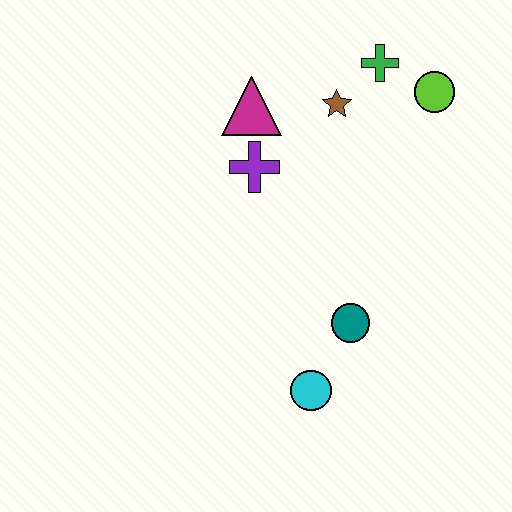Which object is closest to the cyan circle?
The teal circle is closest to the cyan circle.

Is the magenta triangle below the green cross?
Yes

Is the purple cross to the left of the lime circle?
Yes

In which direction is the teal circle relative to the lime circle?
The teal circle is below the lime circle.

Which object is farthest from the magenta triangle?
The cyan circle is farthest from the magenta triangle.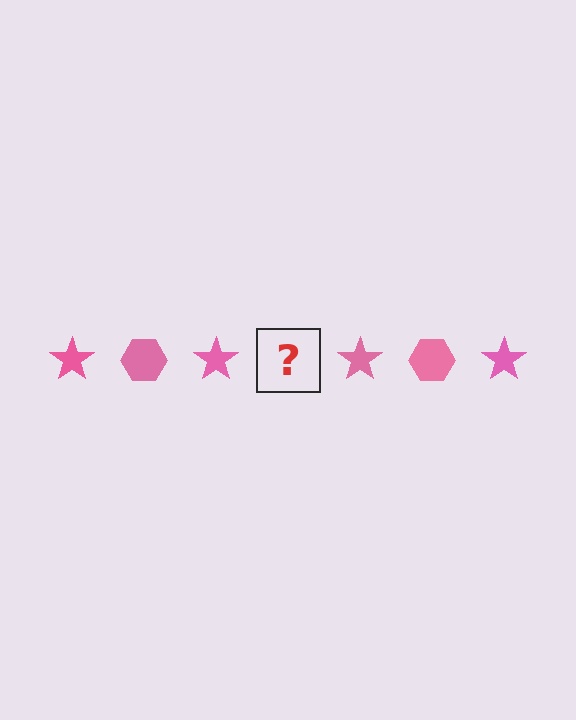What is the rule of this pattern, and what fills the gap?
The rule is that the pattern cycles through star, hexagon shapes in pink. The gap should be filled with a pink hexagon.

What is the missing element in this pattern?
The missing element is a pink hexagon.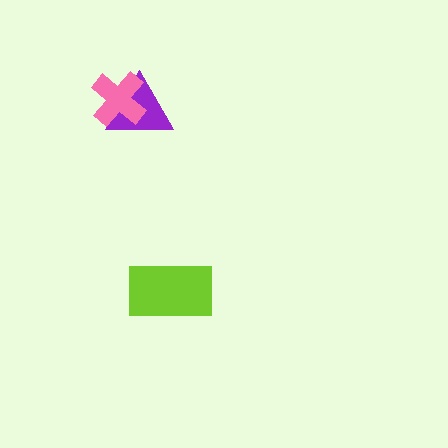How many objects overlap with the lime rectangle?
0 objects overlap with the lime rectangle.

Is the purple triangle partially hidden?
Yes, it is partially covered by another shape.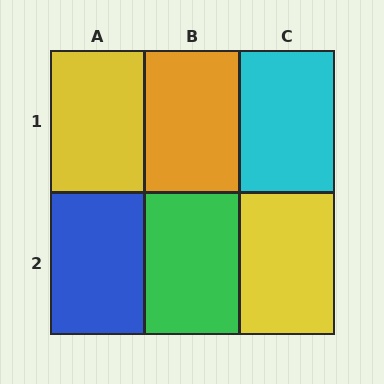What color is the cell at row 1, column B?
Orange.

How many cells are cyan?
1 cell is cyan.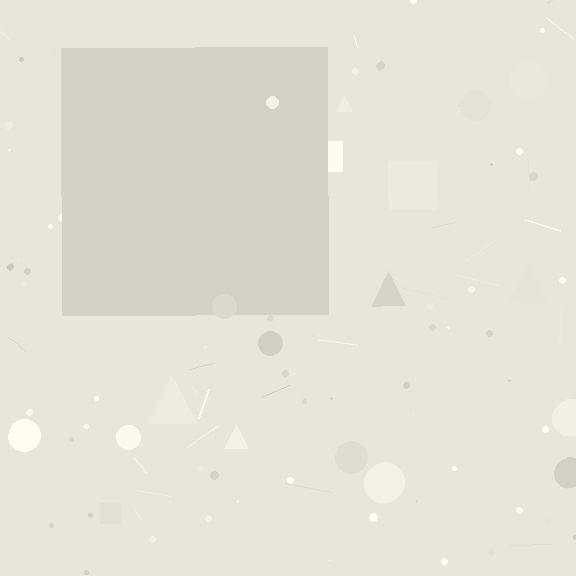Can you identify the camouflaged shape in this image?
The camouflaged shape is a square.